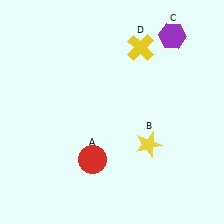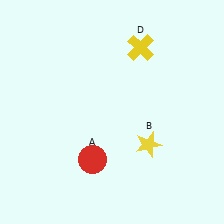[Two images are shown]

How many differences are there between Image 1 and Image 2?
There is 1 difference between the two images.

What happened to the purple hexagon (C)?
The purple hexagon (C) was removed in Image 2. It was in the top-right area of Image 1.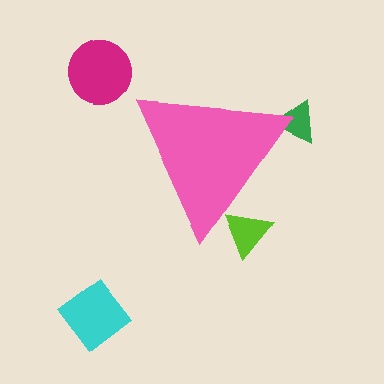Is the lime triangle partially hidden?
Yes, the lime triangle is partially hidden behind the pink triangle.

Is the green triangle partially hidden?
Yes, the green triangle is partially hidden behind the pink triangle.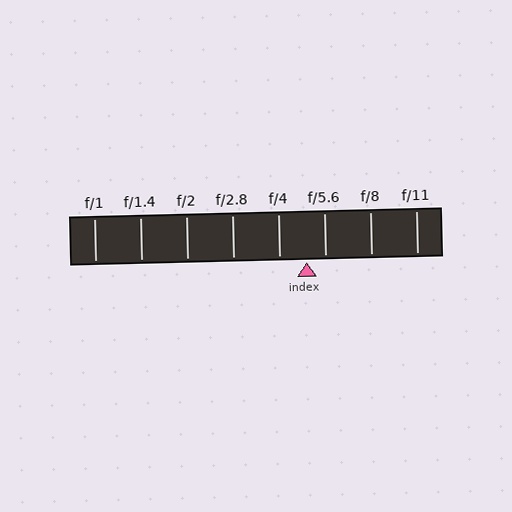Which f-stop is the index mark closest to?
The index mark is closest to f/5.6.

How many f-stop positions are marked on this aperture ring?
There are 8 f-stop positions marked.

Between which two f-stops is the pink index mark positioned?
The index mark is between f/4 and f/5.6.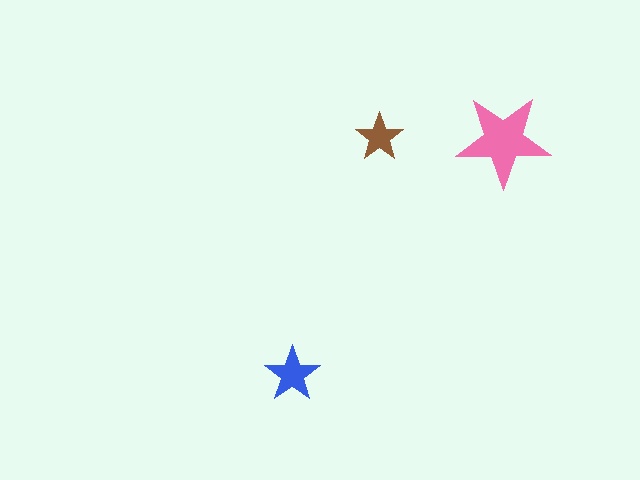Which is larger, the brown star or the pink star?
The pink one.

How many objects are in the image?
There are 3 objects in the image.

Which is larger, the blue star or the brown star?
The blue one.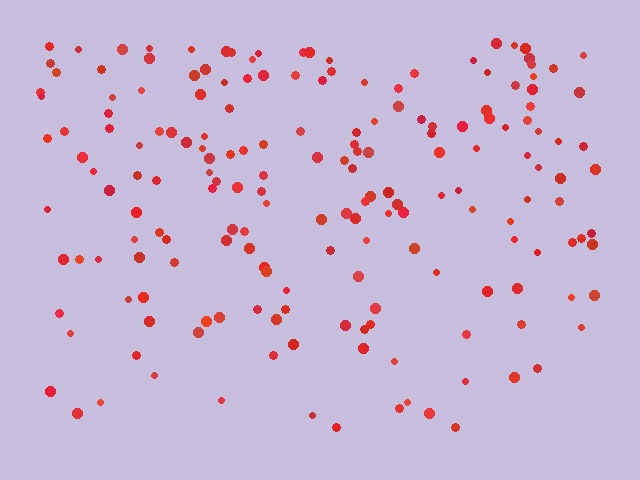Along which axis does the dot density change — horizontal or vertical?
Vertical.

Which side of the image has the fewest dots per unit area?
The bottom.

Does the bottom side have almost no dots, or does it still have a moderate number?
Still a moderate number, just noticeably fewer than the top.